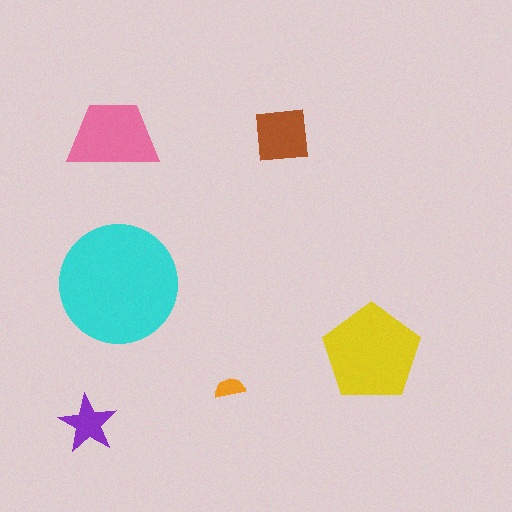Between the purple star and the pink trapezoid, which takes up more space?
The pink trapezoid.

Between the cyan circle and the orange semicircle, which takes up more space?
The cyan circle.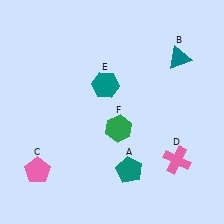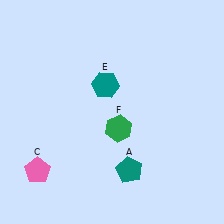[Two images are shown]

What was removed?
The teal triangle (B), the pink cross (D) were removed in Image 2.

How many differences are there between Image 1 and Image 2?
There are 2 differences between the two images.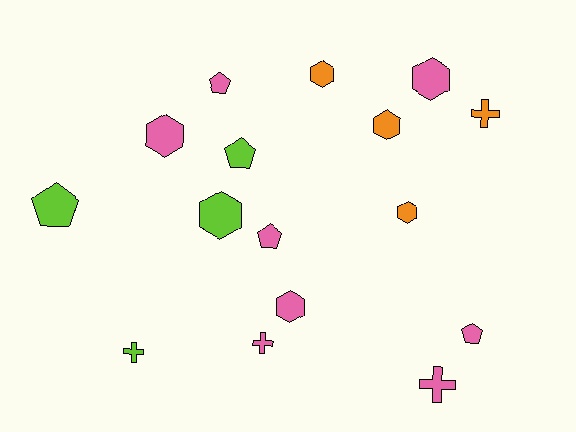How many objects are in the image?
There are 16 objects.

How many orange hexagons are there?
There are 3 orange hexagons.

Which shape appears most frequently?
Hexagon, with 7 objects.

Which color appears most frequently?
Pink, with 8 objects.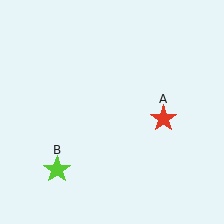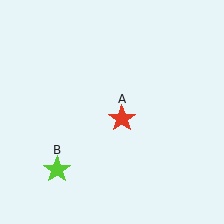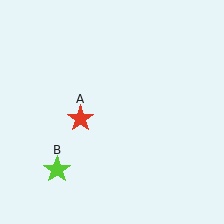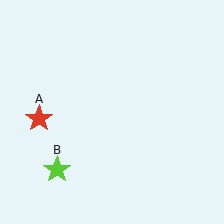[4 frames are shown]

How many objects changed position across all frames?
1 object changed position: red star (object A).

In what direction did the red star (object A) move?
The red star (object A) moved left.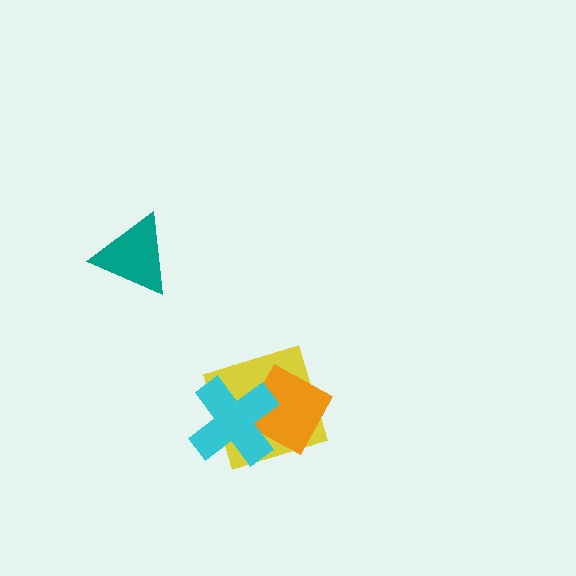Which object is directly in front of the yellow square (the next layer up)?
The orange square is directly in front of the yellow square.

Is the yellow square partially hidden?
Yes, it is partially covered by another shape.